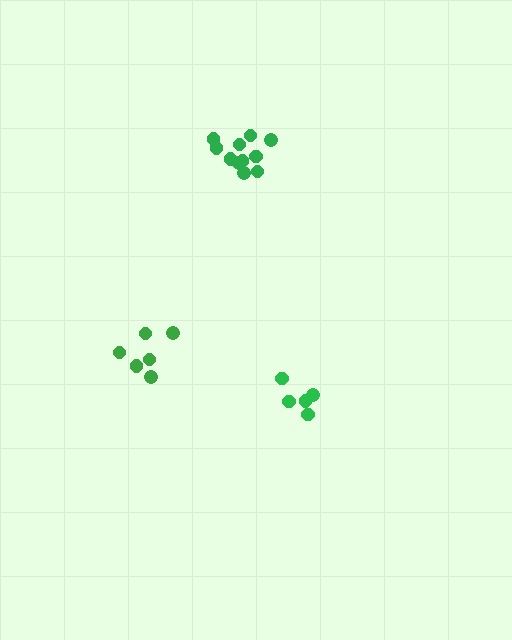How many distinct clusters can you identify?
There are 3 distinct clusters.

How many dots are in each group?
Group 1: 5 dots, Group 2: 11 dots, Group 3: 6 dots (22 total).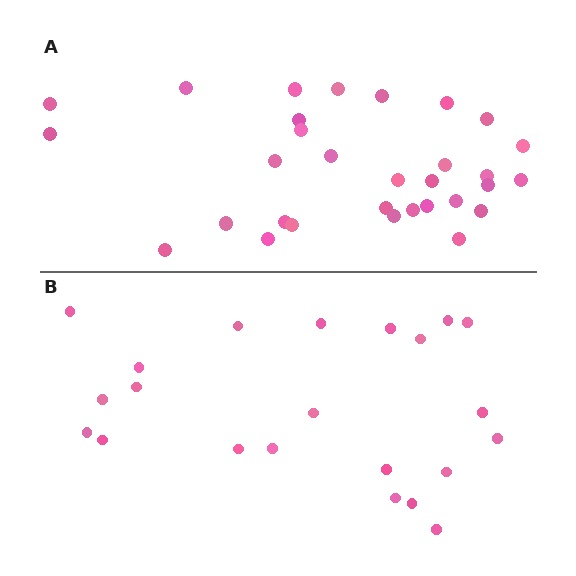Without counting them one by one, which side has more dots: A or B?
Region A (the top region) has more dots.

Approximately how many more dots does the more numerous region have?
Region A has roughly 8 or so more dots than region B.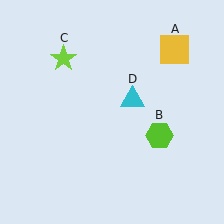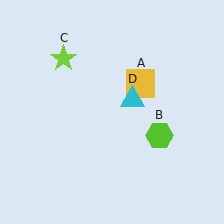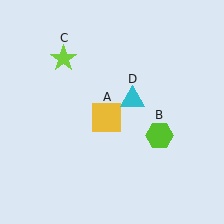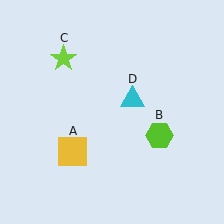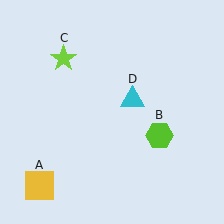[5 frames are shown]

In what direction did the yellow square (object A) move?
The yellow square (object A) moved down and to the left.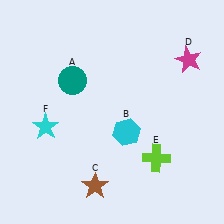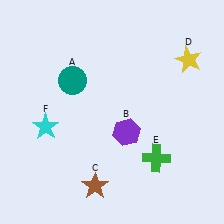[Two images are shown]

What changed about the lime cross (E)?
In Image 1, E is lime. In Image 2, it changed to green.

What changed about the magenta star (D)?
In Image 1, D is magenta. In Image 2, it changed to yellow.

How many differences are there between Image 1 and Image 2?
There are 3 differences between the two images.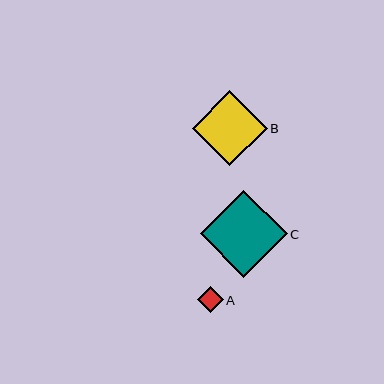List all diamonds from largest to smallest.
From largest to smallest: C, B, A.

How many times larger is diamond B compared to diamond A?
Diamond B is approximately 2.9 times the size of diamond A.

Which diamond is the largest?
Diamond C is the largest with a size of approximately 87 pixels.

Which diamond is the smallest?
Diamond A is the smallest with a size of approximately 26 pixels.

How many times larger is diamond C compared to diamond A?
Diamond C is approximately 3.4 times the size of diamond A.